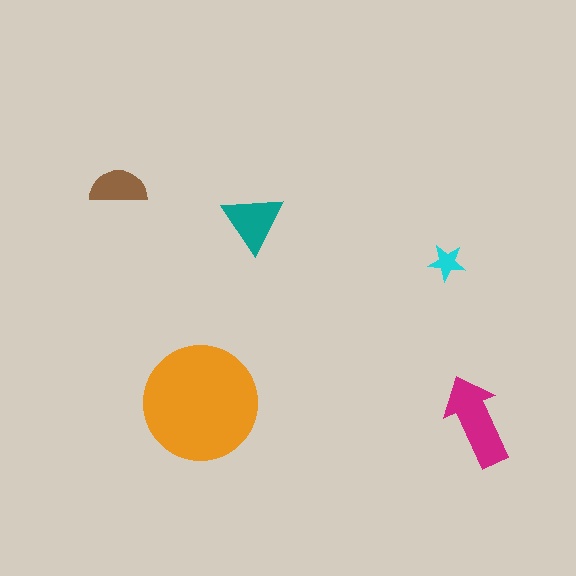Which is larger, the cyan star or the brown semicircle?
The brown semicircle.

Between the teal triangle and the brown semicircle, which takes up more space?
The teal triangle.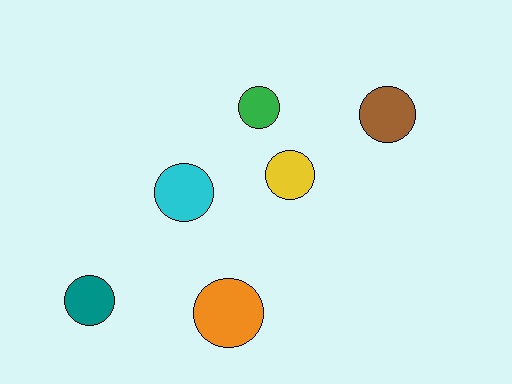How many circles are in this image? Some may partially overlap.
There are 6 circles.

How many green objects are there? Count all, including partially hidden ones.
There is 1 green object.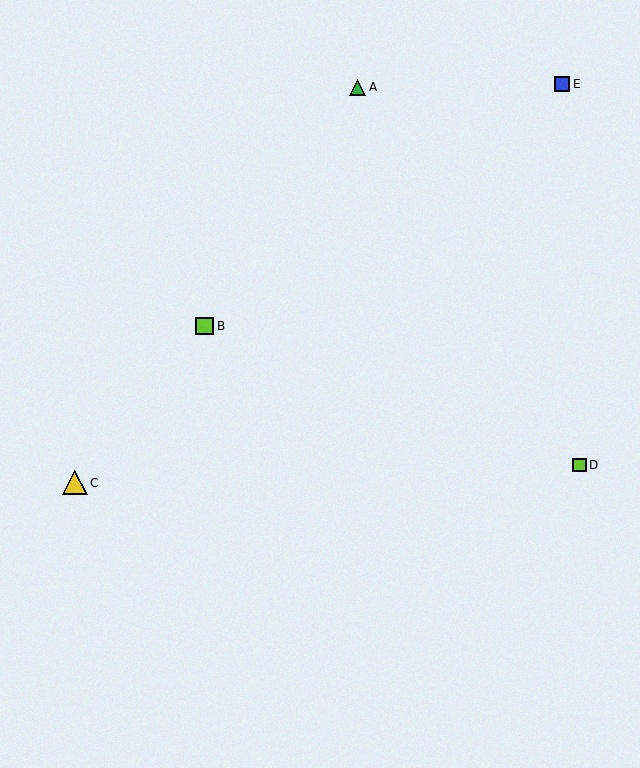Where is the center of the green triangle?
The center of the green triangle is at (358, 87).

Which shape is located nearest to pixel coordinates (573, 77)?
The blue square (labeled E) at (562, 84) is nearest to that location.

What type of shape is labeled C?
Shape C is a yellow triangle.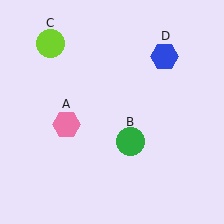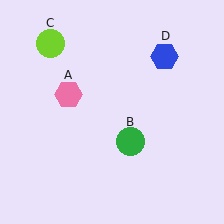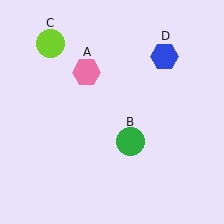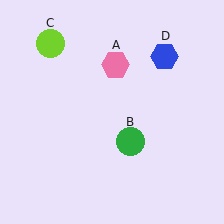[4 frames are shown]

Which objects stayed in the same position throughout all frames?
Green circle (object B) and lime circle (object C) and blue hexagon (object D) remained stationary.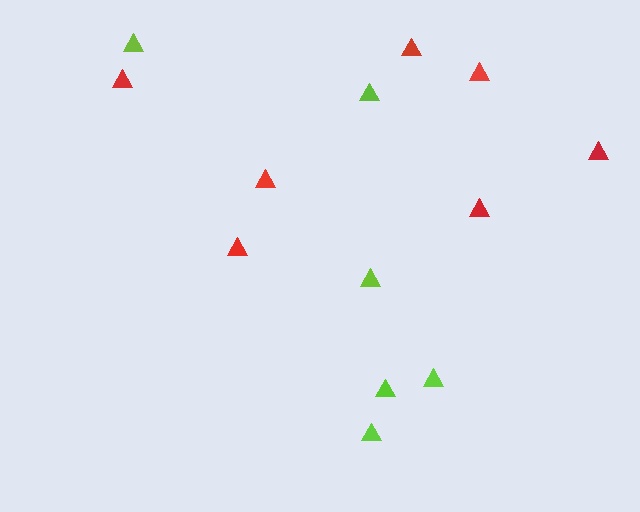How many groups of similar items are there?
There are 2 groups: one group of lime triangles (6) and one group of red triangles (7).